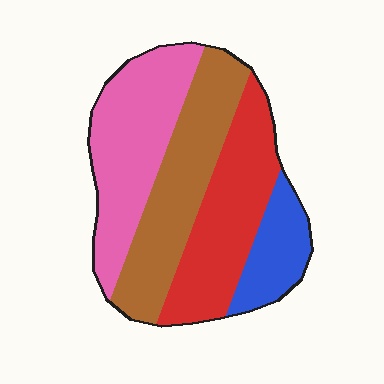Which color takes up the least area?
Blue, at roughly 15%.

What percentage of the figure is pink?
Pink covers 30% of the figure.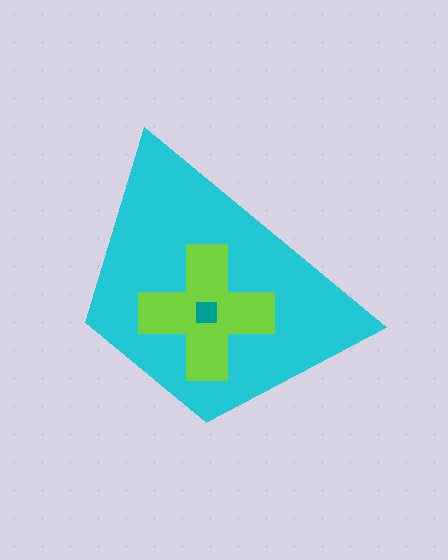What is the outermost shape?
The cyan trapezoid.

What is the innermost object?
The teal square.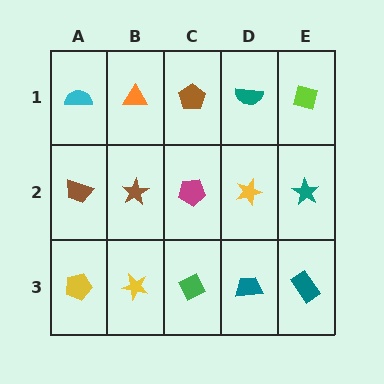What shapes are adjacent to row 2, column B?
An orange triangle (row 1, column B), a yellow star (row 3, column B), a brown trapezoid (row 2, column A), a magenta pentagon (row 2, column C).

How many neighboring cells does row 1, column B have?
3.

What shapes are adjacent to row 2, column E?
A lime square (row 1, column E), a teal rectangle (row 3, column E), a yellow star (row 2, column D).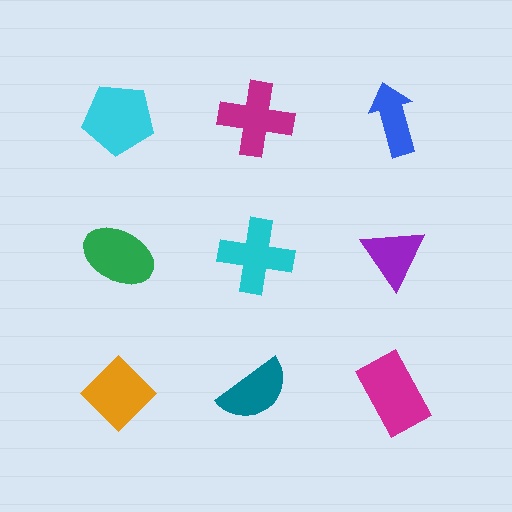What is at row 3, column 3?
A magenta rectangle.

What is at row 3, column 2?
A teal semicircle.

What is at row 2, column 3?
A purple triangle.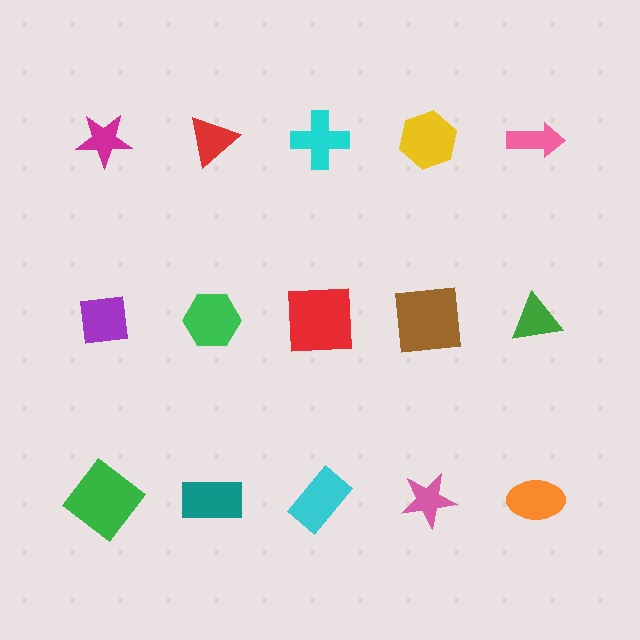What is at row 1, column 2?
A red triangle.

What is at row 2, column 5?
A green triangle.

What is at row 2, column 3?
A red square.